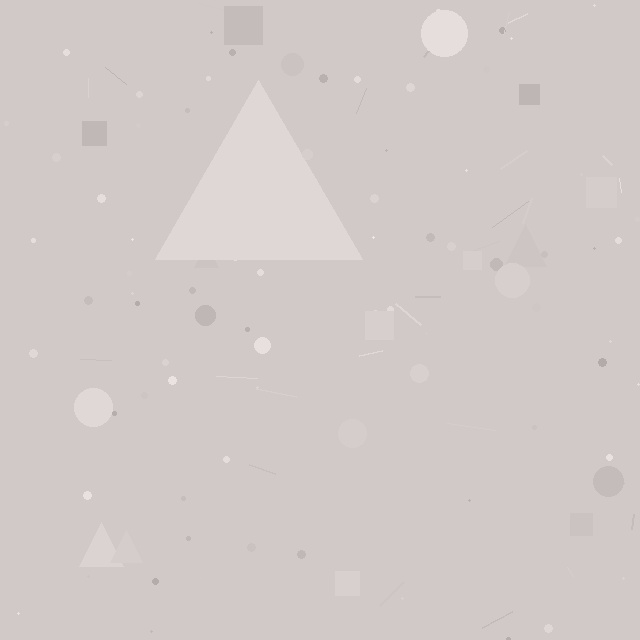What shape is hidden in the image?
A triangle is hidden in the image.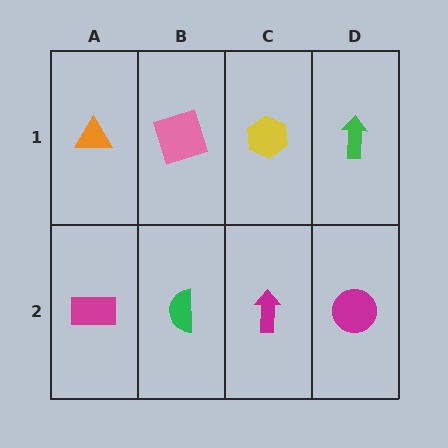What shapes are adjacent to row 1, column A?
A magenta rectangle (row 2, column A), a pink square (row 1, column B).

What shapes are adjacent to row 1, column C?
A magenta arrow (row 2, column C), a pink square (row 1, column B), a green arrow (row 1, column D).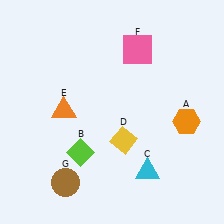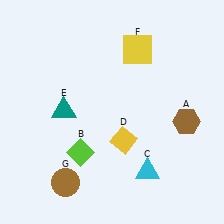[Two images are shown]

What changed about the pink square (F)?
In Image 1, F is pink. In Image 2, it changed to yellow.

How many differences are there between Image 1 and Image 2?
There are 3 differences between the two images.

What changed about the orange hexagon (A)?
In Image 1, A is orange. In Image 2, it changed to brown.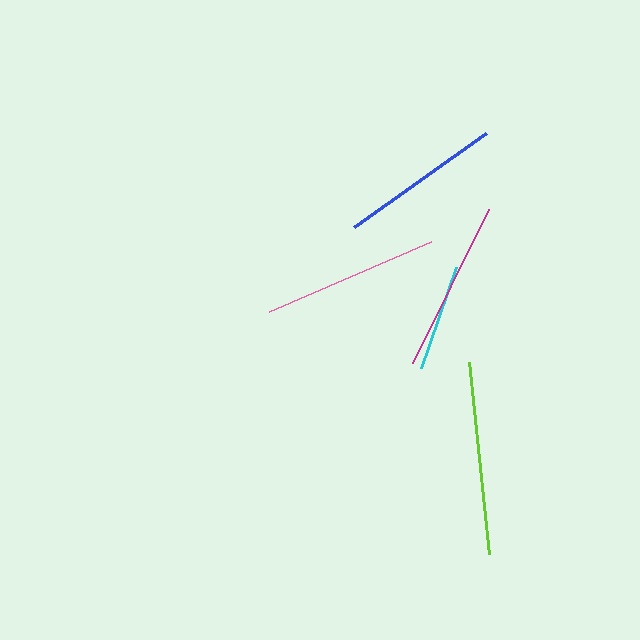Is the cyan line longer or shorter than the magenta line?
The magenta line is longer than the cyan line.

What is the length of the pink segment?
The pink segment is approximately 176 pixels long.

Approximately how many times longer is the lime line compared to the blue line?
The lime line is approximately 1.2 times the length of the blue line.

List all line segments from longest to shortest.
From longest to shortest: lime, pink, magenta, blue, cyan.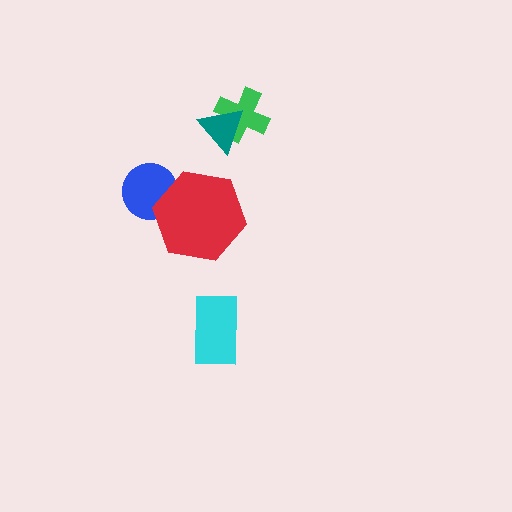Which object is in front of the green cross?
The teal triangle is in front of the green cross.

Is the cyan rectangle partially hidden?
No, no other shape covers it.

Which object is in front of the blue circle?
The red hexagon is in front of the blue circle.